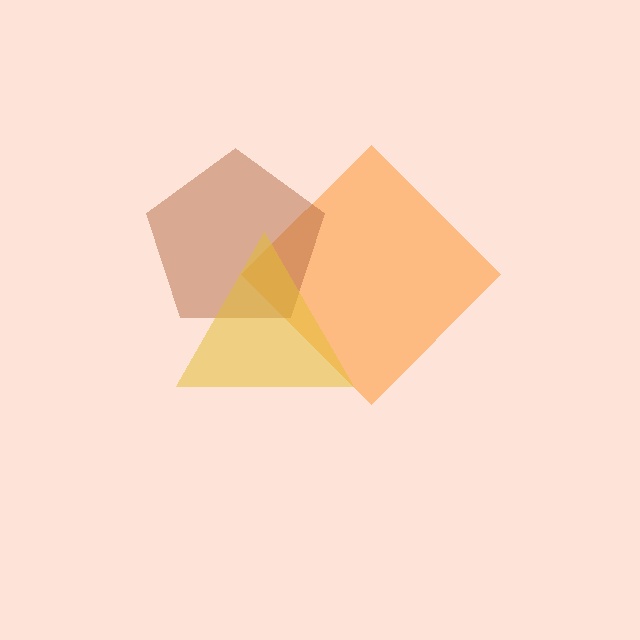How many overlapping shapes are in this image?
There are 3 overlapping shapes in the image.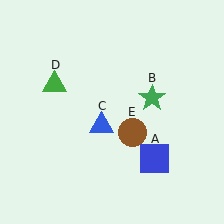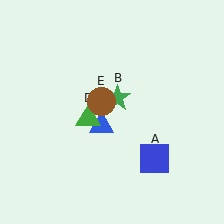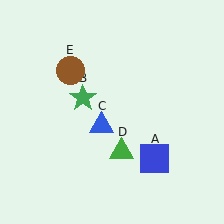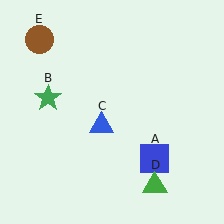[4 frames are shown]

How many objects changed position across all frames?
3 objects changed position: green star (object B), green triangle (object D), brown circle (object E).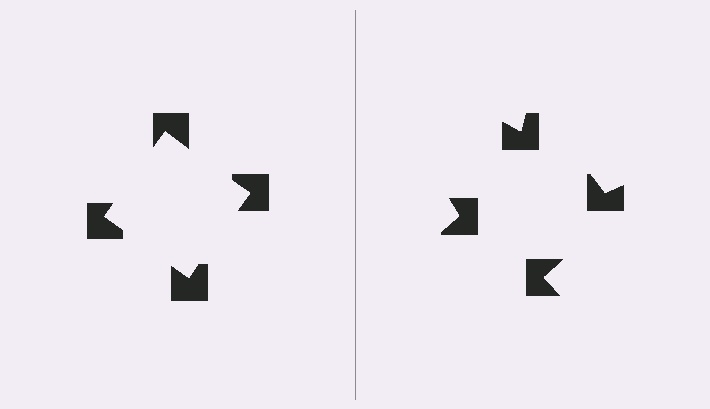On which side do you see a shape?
An illusory square appears on the left side. On the right side the wedge cuts are rotated, so no coherent shape forms.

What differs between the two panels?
The notched squares are positioned identically on both sides; only the wedge orientations differ. On the left they align to a square; on the right they are misaligned.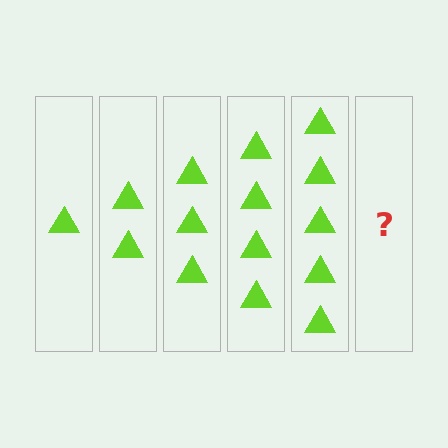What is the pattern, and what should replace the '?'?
The pattern is that each step adds one more triangle. The '?' should be 6 triangles.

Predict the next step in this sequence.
The next step is 6 triangles.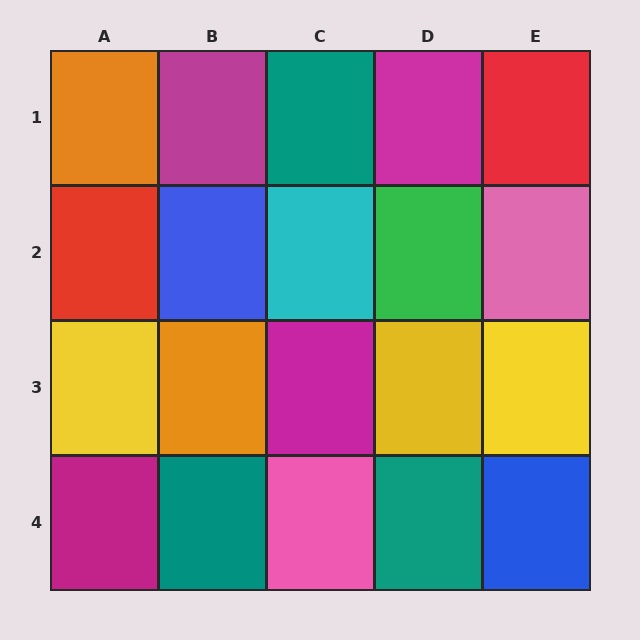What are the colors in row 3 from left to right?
Yellow, orange, magenta, yellow, yellow.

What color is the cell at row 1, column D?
Magenta.